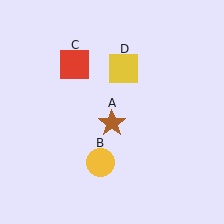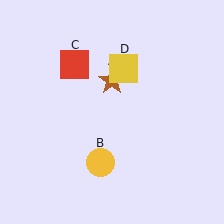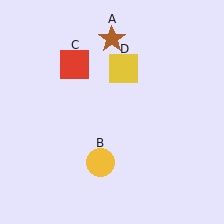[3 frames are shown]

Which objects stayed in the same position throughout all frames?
Yellow circle (object B) and red square (object C) and yellow square (object D) remained stationary.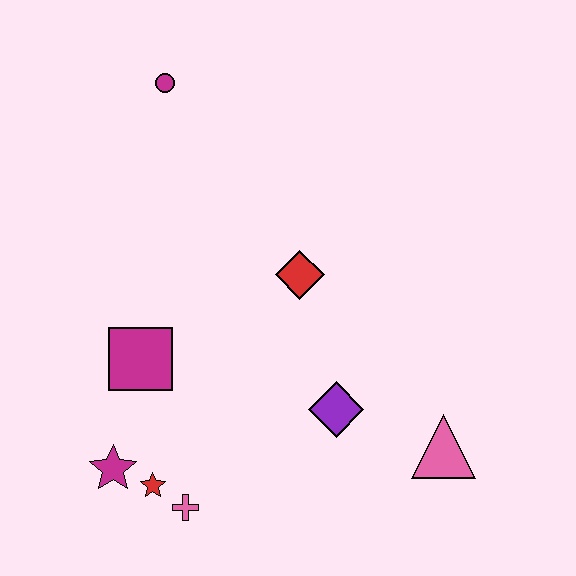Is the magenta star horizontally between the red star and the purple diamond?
No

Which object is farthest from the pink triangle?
The magenta circle is farthest from the pink triangle.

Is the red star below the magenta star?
Yes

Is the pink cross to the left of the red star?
No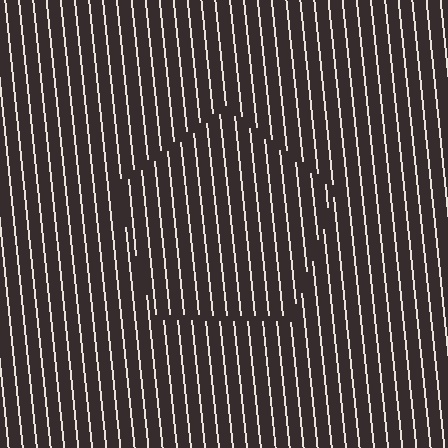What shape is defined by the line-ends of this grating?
An illusory pentagon. The interior of the shape contains the same grating, shifted by half a period — the contour is defined by the phase discontinuity where line-ends from the inner and outer gratings abut.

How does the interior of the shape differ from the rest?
The interior of the shape contains the same grating, shifted by half a period — the contour is defined by the phase discontinuity where line-ends from the inner and outer gratings abut.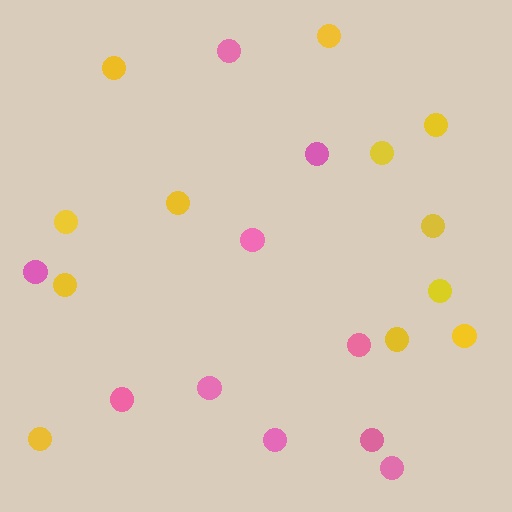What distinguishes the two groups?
There are 2 groups: one group of pink circles (10) and one group of yellow circles (12).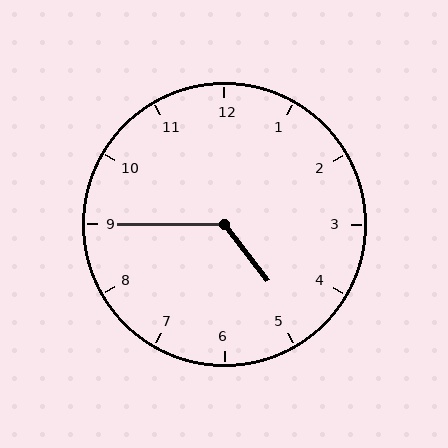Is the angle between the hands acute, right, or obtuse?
It is obtuse.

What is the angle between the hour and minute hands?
Approximately 128 degrees.